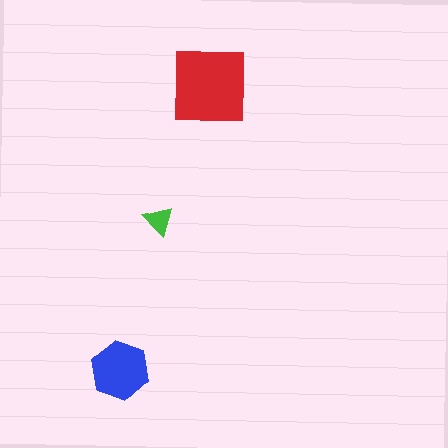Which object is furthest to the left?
The blue hexagon is leftmost.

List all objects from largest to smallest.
The red square, the blue hexagon, the green triangle.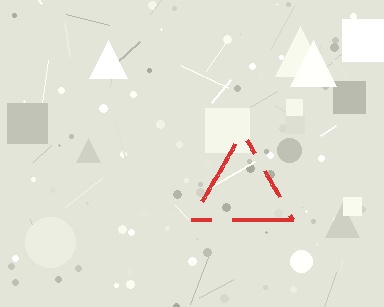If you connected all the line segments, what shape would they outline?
They would outline a triangle.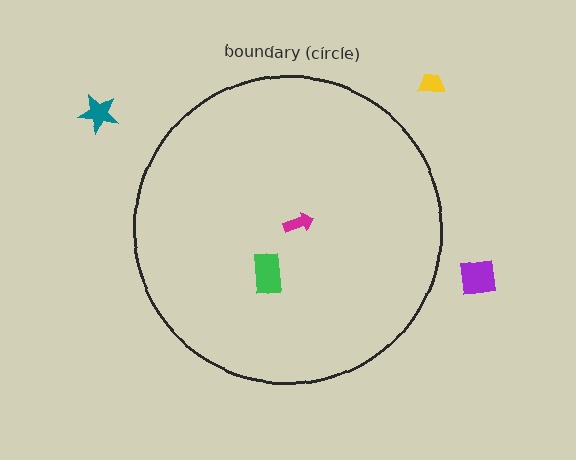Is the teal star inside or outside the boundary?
Outside.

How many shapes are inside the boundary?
2 inside, 3 outside.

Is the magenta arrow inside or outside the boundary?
Inside.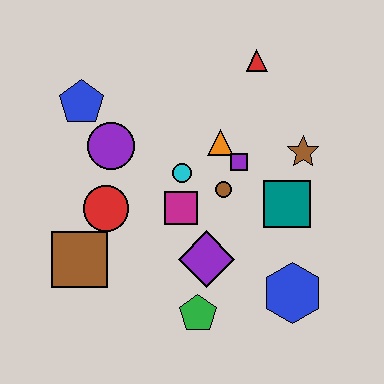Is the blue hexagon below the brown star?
Yes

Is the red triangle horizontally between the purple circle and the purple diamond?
No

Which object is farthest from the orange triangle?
The brown square is farthest from the orange triangle.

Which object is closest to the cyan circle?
The magenta square is closest to the cyan circle.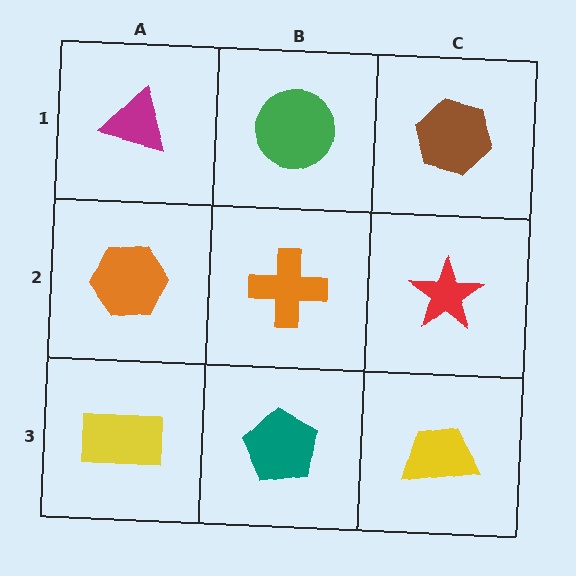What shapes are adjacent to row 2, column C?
A brown hexagon (row 1, column C), a yellow trapezoid (row 3, column C), an orange cross (row 2, column B).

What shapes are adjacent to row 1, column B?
An orange cross (row 2, column B), a magenta triangle (row 1, column A), a brown hexagon (row 1, column C).